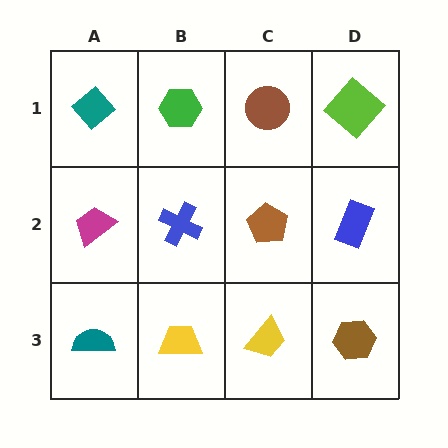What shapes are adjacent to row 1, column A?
A magenta trapezoid (row 2, column A), a green hexagon (row 1, column B).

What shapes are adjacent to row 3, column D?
A blue rectangle (row 2, column D), a yellow trapezoid (row 3, column C).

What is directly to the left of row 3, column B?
A teal semicircle.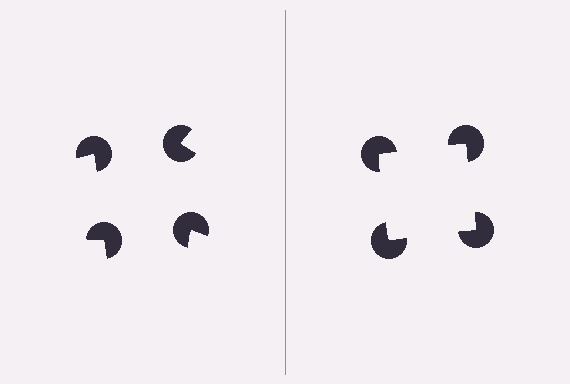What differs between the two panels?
The pac-man discs are positioned identically on both sides; only the wedge orientations differ. On the right they align to a square; on the left they are misaligned.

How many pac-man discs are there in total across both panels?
8 — 4 on each side.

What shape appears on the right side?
An illusory square.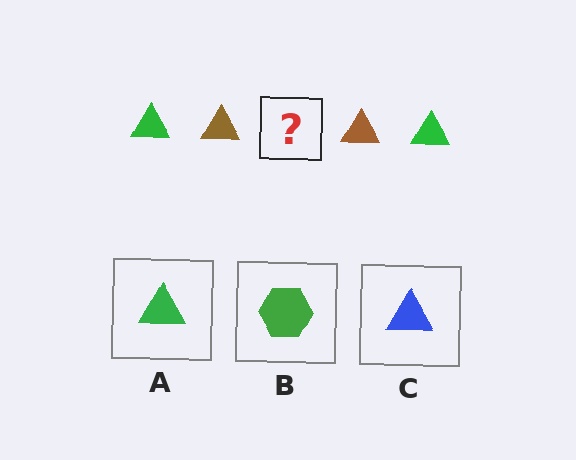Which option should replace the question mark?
Option A.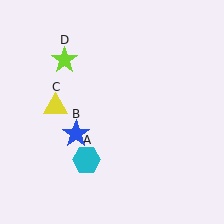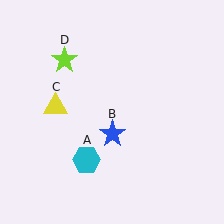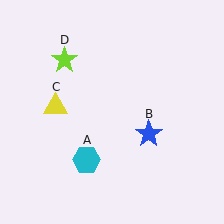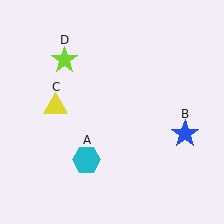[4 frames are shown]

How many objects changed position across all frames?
1 object changed position: blue star (object B).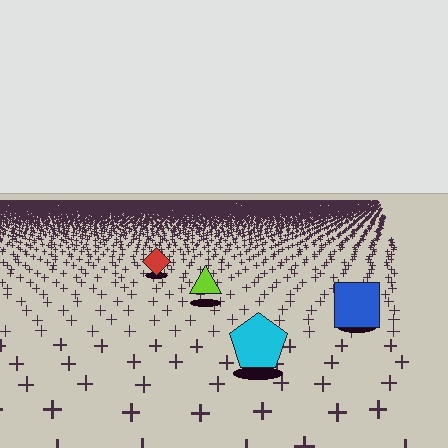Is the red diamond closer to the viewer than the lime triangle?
No. The lime triangle is closer — you can tell from the texture gradient: the ground texture is coarser near it.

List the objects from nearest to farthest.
From nearest to farthest: the cyan pentagon, the blue square, the lime triangle, the red diamond.